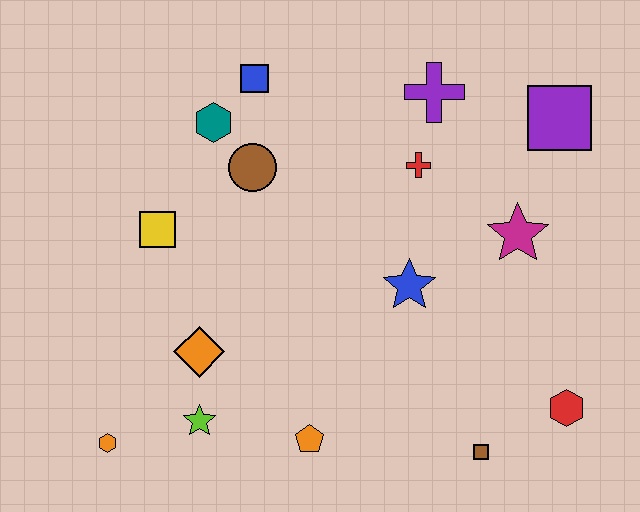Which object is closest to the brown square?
The red hexagon is closest to the brown square.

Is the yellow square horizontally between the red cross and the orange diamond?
No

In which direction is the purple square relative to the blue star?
The purple square is above the blue star.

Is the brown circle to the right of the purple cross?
No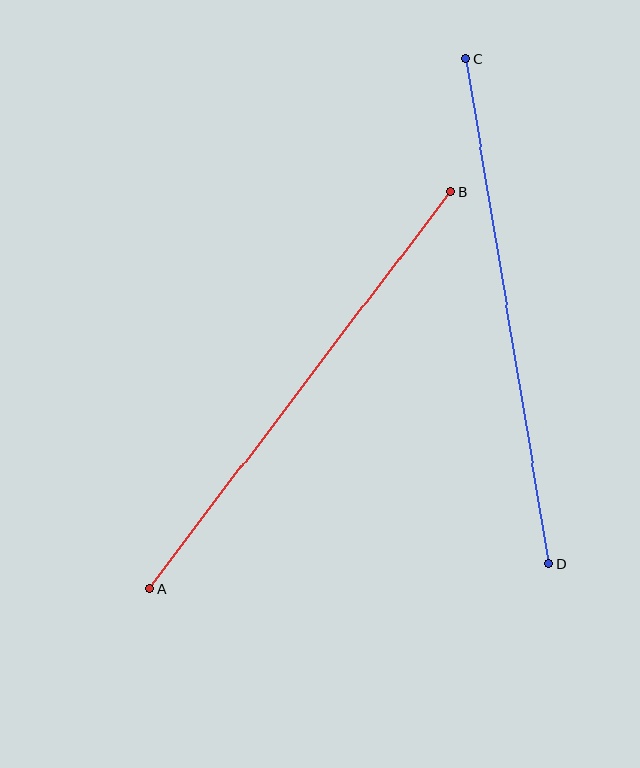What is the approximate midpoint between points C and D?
The midpoint is at approximately (507, 311) pixels.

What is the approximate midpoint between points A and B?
The midpoint is at approximately (300, 390) pixels.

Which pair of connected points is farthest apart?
Points C and D are farthest apart.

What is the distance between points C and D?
The distance is approximately 512 pixels.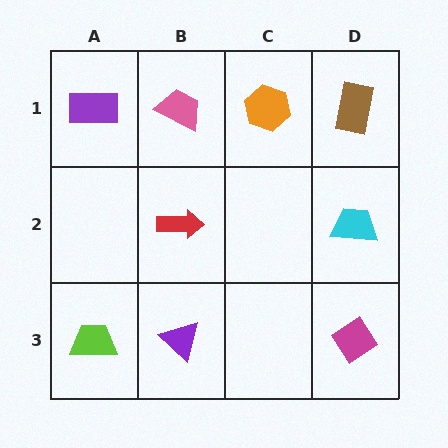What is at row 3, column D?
A magenta diamond.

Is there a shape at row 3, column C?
No, that cell is empty.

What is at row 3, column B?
A purple triangle.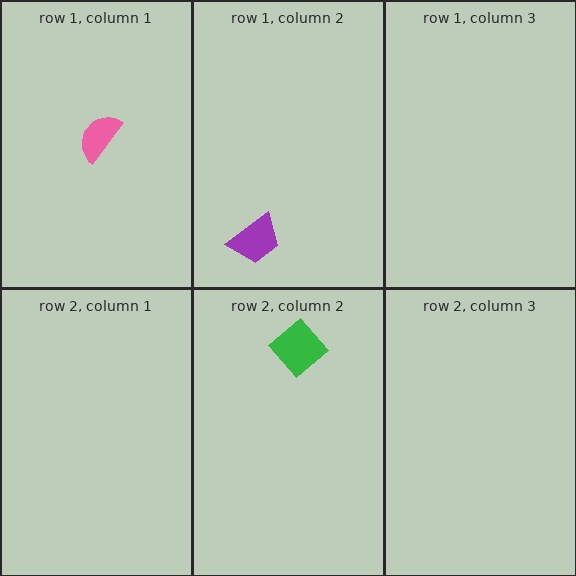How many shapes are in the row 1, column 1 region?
1.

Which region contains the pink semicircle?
The row 1, column 1 region.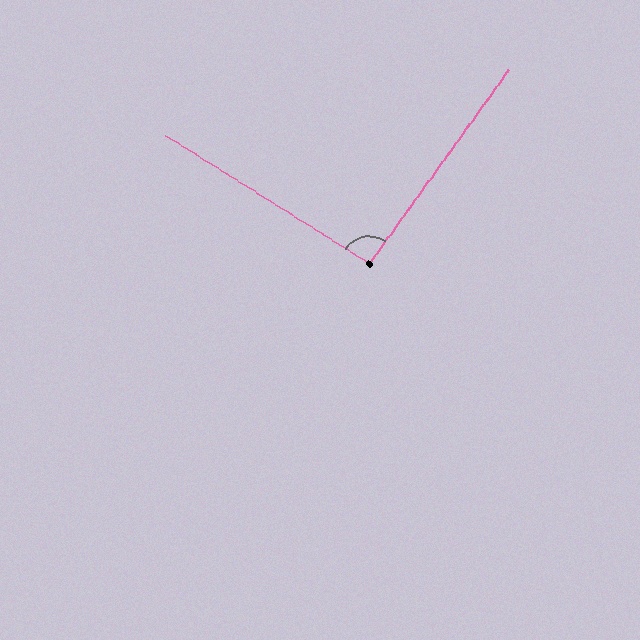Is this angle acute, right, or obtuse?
It is approximately a right angle.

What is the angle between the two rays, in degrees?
Approximately 93 degrees.